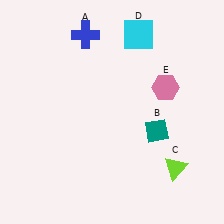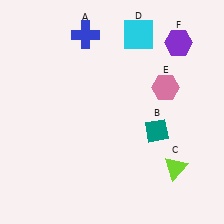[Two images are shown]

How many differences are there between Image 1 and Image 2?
There is 1 difference between the two images.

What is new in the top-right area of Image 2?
A purple hexagon (F) was added in the top-right area of Image 2.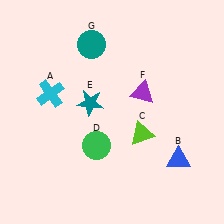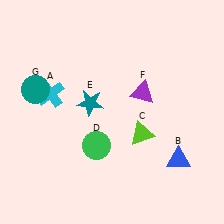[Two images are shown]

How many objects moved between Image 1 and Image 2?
1 object moved between the two images.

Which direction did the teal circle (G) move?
The teal circle (G) moved left.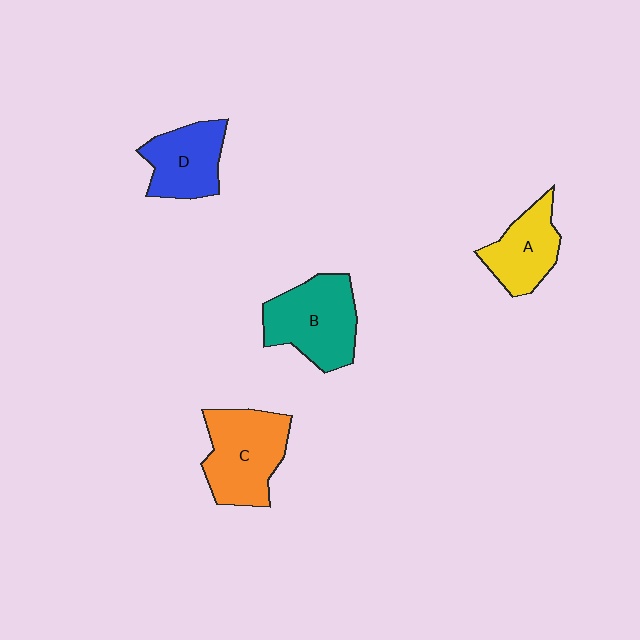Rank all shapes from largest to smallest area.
From largest to smallest: C (orange), B (teal), D (blue), A (yellow).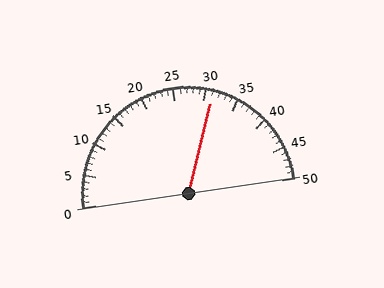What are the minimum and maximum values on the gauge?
The gauge ranges from 0 to 50.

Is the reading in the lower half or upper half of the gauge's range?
The reading is in the upper half of the range (0 to 50).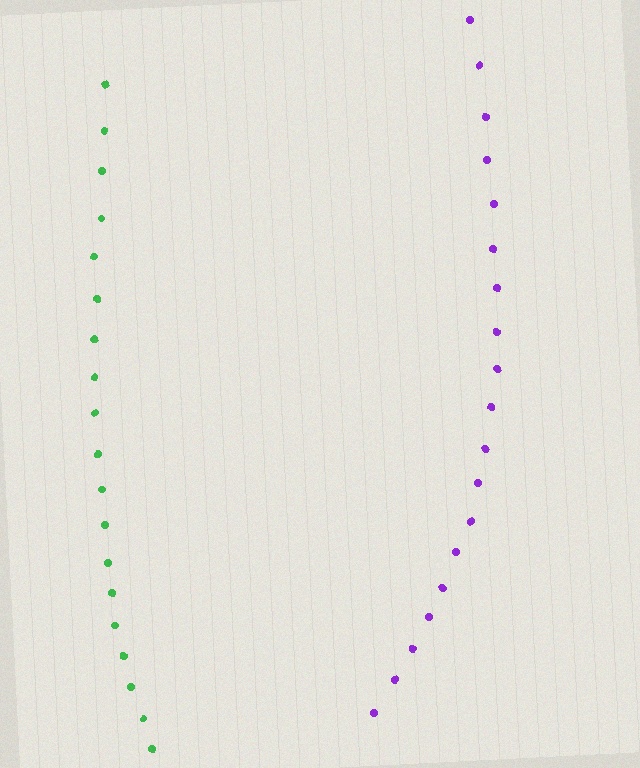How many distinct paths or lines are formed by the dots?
There are 2 distinct paths.